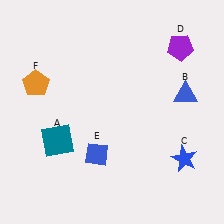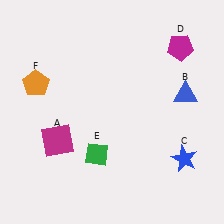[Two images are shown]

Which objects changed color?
A changed from teal to magenta. D changed from purple to magenta. E changed from blue to green.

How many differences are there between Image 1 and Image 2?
There are 3 differences between the two images.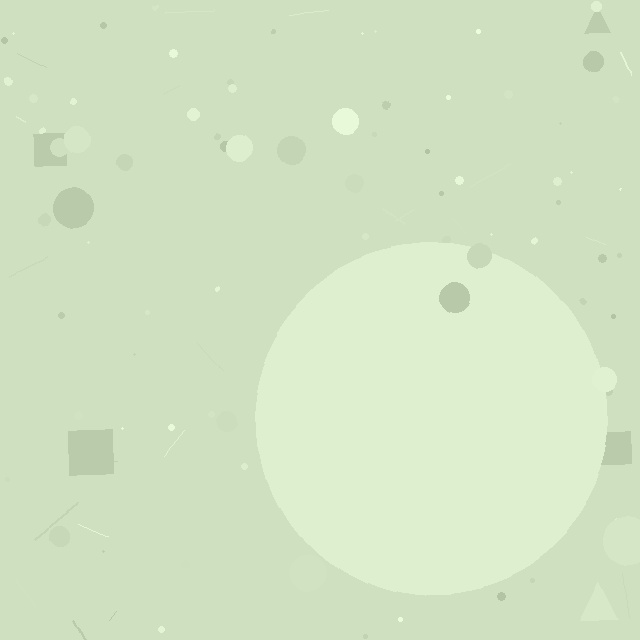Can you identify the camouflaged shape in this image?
The camouflaged shape is a circle.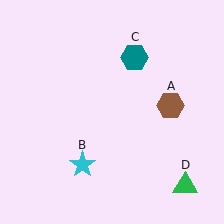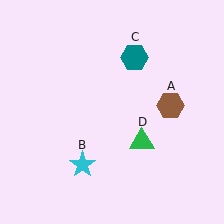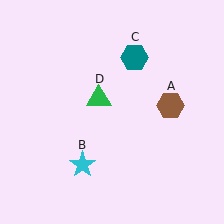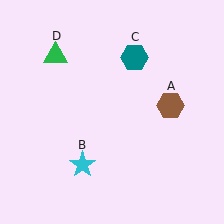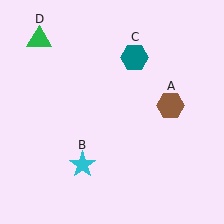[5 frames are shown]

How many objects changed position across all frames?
1 object changed position: green triangle (object D).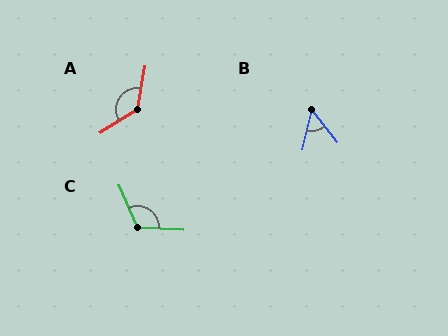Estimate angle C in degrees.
Approximately 117 degrees.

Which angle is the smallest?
B, at approximately 51 degrees.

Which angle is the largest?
A, at approximately 132 degrees.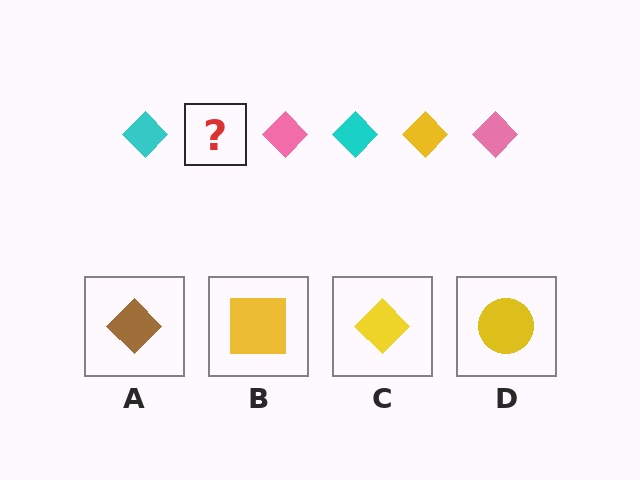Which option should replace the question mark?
Option C.